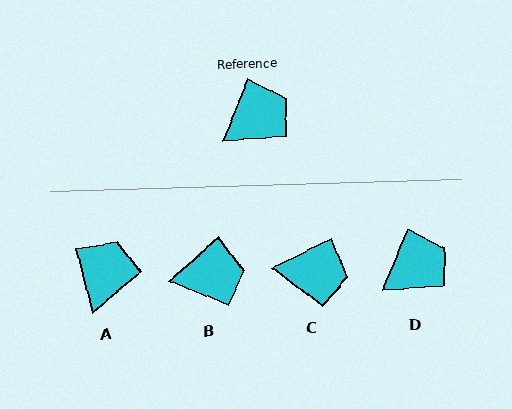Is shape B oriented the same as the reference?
No, it is off by about 26 degrees.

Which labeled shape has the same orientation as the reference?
D.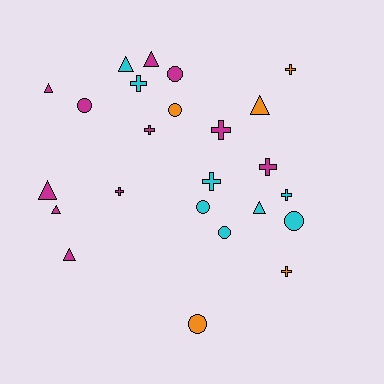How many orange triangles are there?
There is 1 orange triangle.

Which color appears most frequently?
Magenta, with 11 objects.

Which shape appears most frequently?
Cross, with 9 objects.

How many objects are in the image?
There are 24 objects.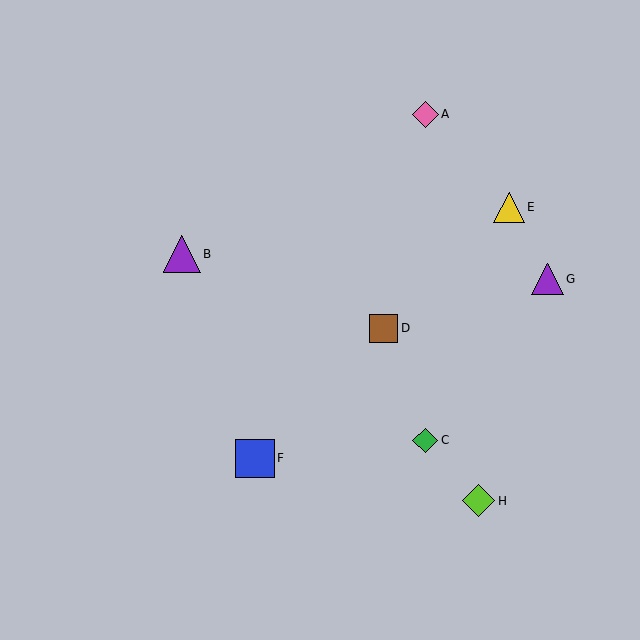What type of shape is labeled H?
Shape H is a lime diamond.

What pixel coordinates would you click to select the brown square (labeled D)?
Click at (384, 328) to select the brown square D.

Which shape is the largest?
The blue square (labeled F) is the largest.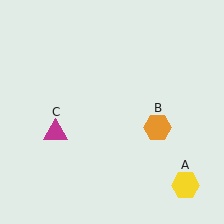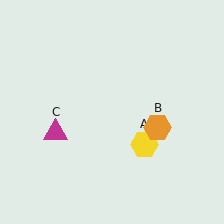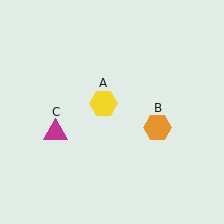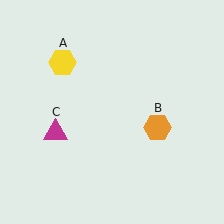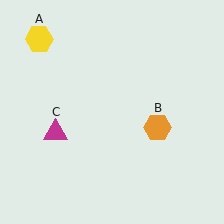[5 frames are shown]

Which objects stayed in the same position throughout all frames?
Orange hexagon (object B) and magenta triangle (object C) remained stationary.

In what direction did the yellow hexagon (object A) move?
The yellow hexagon (object A) moved up and to the left.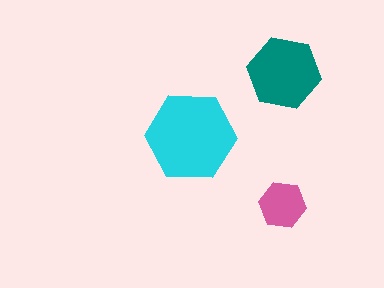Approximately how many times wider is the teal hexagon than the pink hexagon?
About 1.5 times wider.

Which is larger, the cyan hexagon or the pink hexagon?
The cyan one.